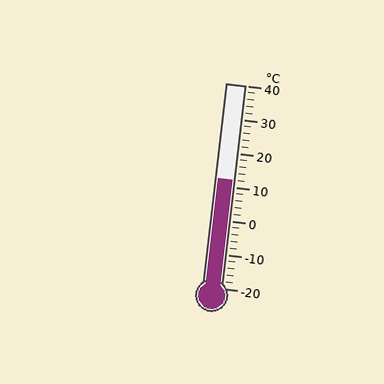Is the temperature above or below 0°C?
The temperature is above 0°C.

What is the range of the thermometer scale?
The thermometer scale ranges from -20°C to 40°C.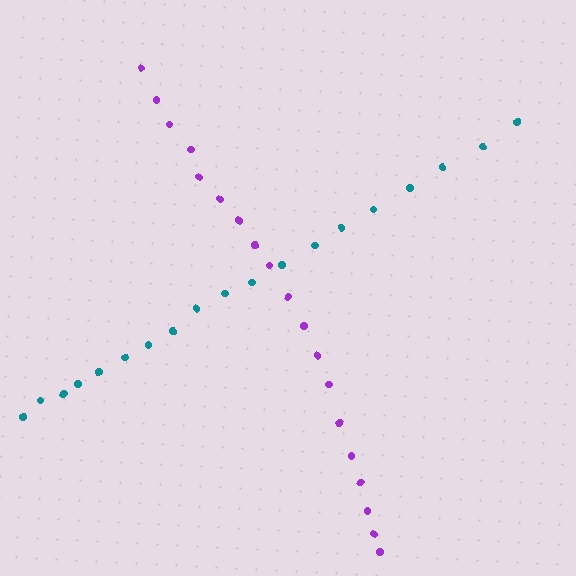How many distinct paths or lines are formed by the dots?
There are 2 distinct paths.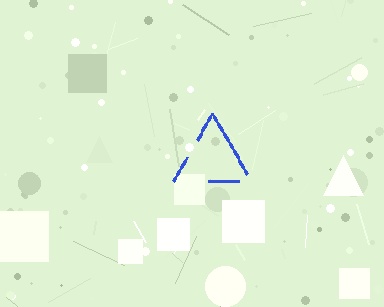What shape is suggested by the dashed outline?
The dashed outline suggests a triangle.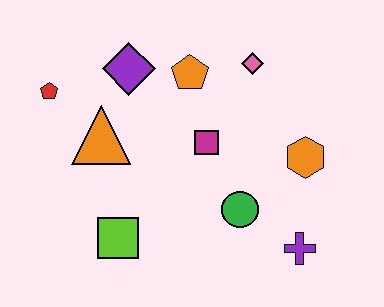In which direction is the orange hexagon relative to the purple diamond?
The orange hexagon is to the right of the purple diamond.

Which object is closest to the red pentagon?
The orange triangle is closest to the red pentagon.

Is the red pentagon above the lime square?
Yes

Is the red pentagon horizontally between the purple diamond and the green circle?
No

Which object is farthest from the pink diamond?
The lime square is farthest from the pink diamond.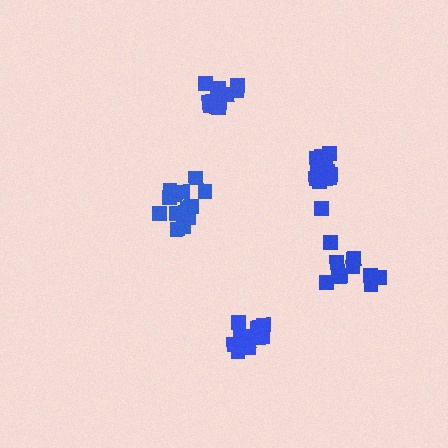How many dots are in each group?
Group 1: 15 dots, Group 2: 12 dots, Group 3: 13 dots, Group 4: 10 dots, Group 5: 14 dots (64 total).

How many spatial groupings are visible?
There are 5 spatial groupings.